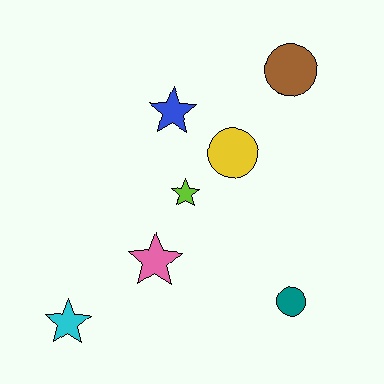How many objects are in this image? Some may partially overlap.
There are 7 objects.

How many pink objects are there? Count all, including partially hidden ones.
There is 1 pink object.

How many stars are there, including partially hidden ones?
There are 4 stars.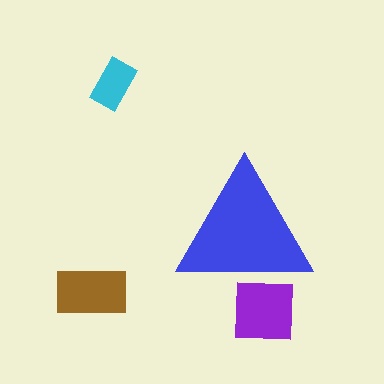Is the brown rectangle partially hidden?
No, the brown rectangle is fully visible.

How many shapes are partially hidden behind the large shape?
1 shape is partially hidden.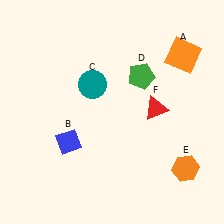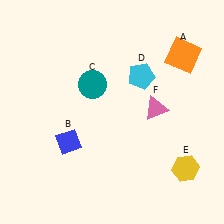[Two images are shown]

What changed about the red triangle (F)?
In Image 1, F is red. In Image 2, it changed to pink.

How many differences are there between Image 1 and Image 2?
There are 3 differences between the two images.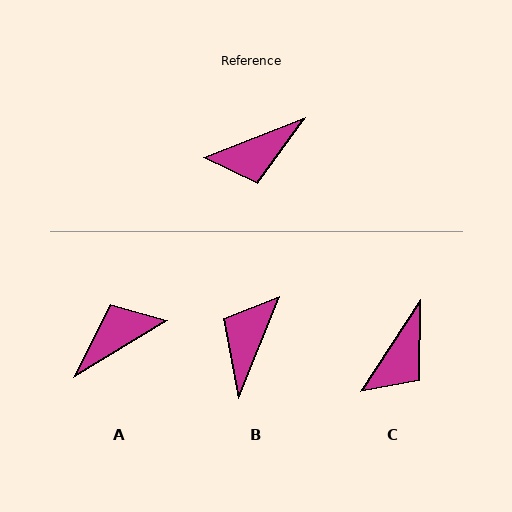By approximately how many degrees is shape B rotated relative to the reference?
Approximately 133 degrees clockwise.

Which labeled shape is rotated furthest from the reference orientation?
A, about 170 degrees away.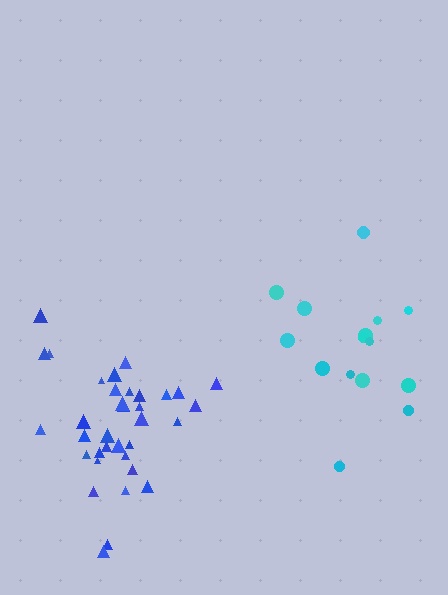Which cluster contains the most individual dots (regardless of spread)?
Blue (35).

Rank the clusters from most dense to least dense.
blue, cyan.